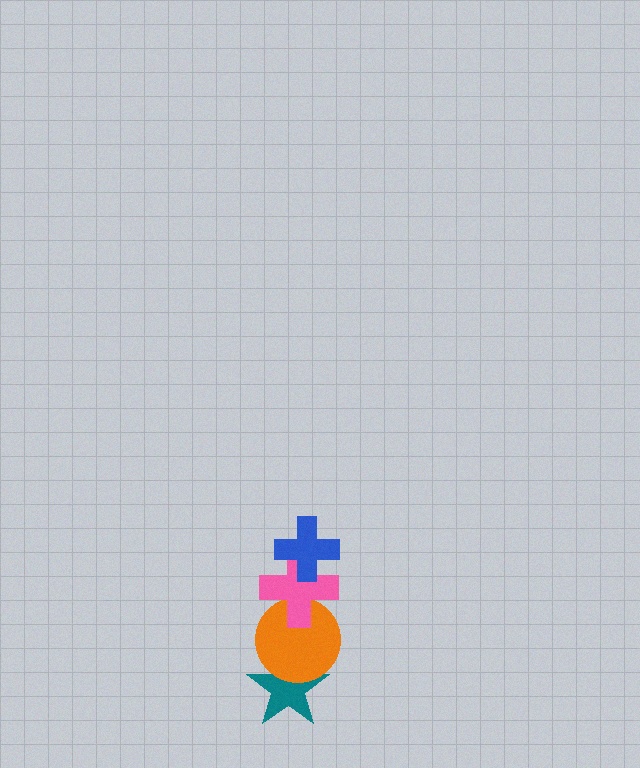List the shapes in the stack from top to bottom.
From top to bottom: the blue cross, the pink cross, the orange circle, the teal star.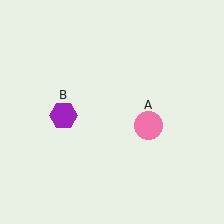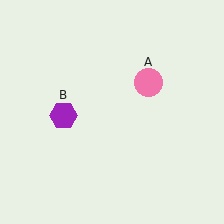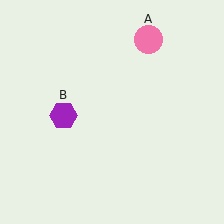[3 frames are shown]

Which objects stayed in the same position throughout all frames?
Purple hexagon (object B) remained stationary.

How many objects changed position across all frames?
1 object changed position: pink circle (object A).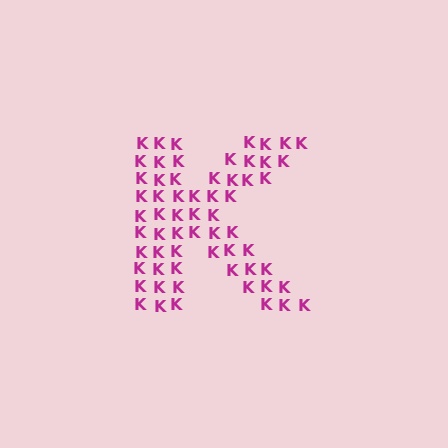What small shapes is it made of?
It is made of small letter K's.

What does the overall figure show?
The overall figure shows the letter K.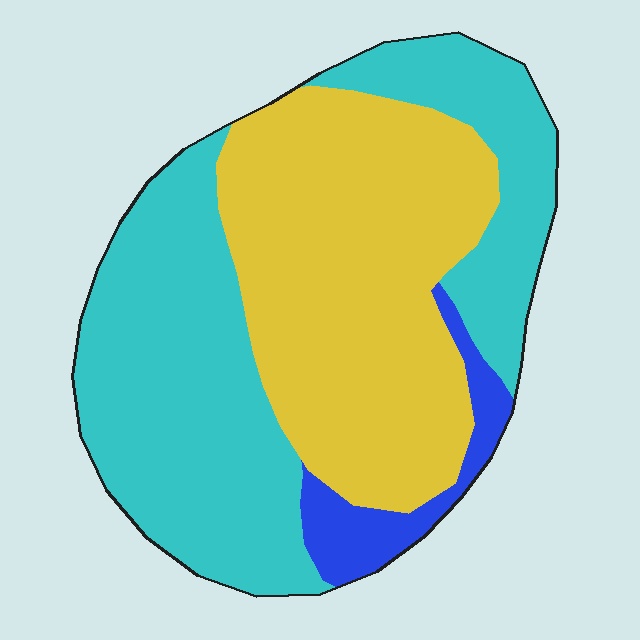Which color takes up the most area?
Cyan, at roughly 50%.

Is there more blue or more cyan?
Cyan.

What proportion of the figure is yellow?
Yellow takes up about two fifths (2/5) of the figure.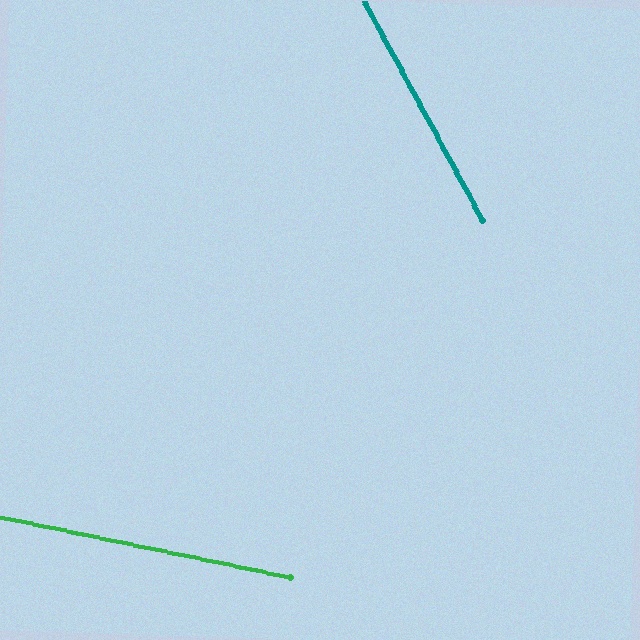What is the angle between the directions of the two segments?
Approximately 50 degrees.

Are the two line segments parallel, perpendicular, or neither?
Neither parallel nor perpendicular — they differ by about 50°.